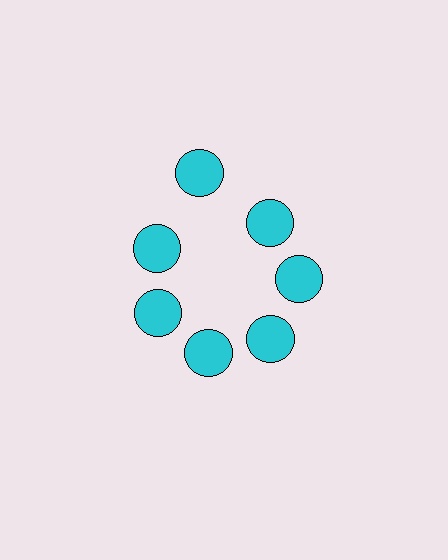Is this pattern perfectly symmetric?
No. The 7 cyan circles are arranged in a ring, but one element near the 12 o'clock position is pushed outward from the center, breaking the 7-fold rotational symmetry.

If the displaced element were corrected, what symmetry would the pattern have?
It would have 7-fold rotational symmetry — the pattern would map onto itself every 51 degrees.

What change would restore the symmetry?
The symmetry would be restored by moving it inward, back onto the ring so that all 7 circles sit at equal angles and equal distance from the center.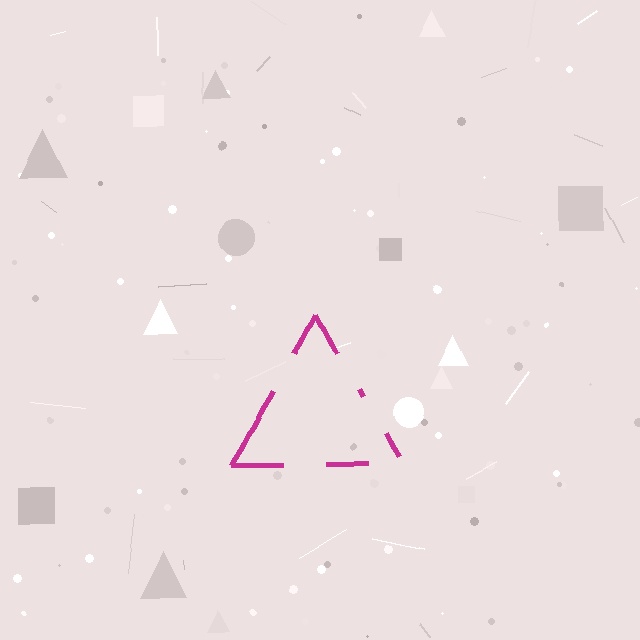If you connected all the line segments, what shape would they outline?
They would outline a triangle.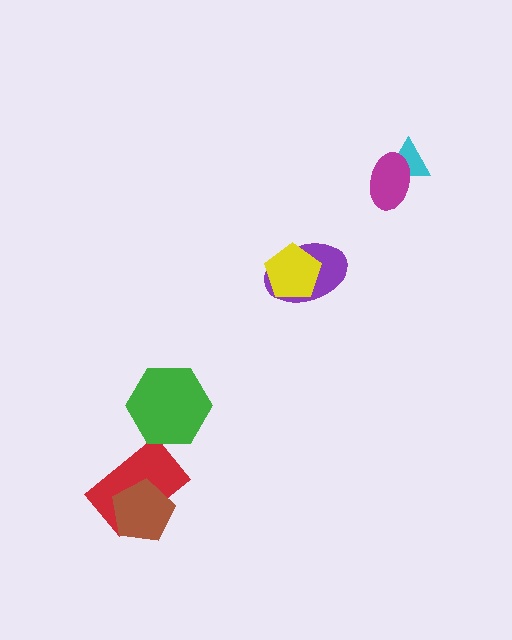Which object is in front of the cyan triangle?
The magenta ellipse is in front of the cyan triangle.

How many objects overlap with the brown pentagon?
1 object overlaps with the brown pentagon.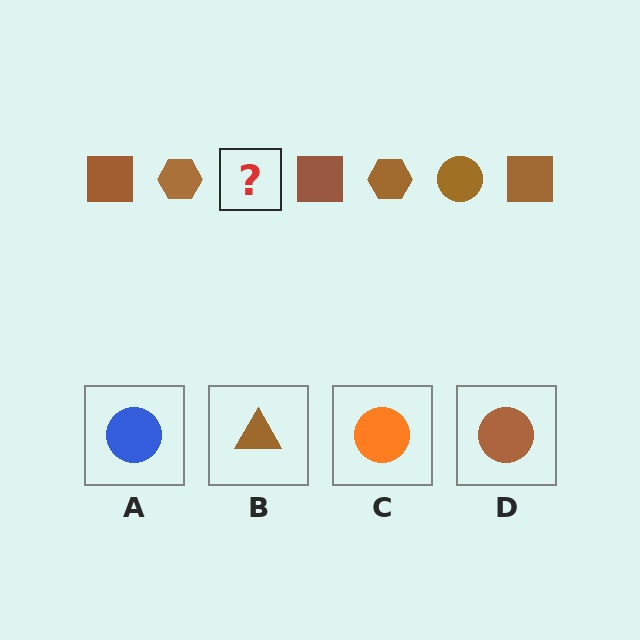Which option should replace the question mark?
Option D.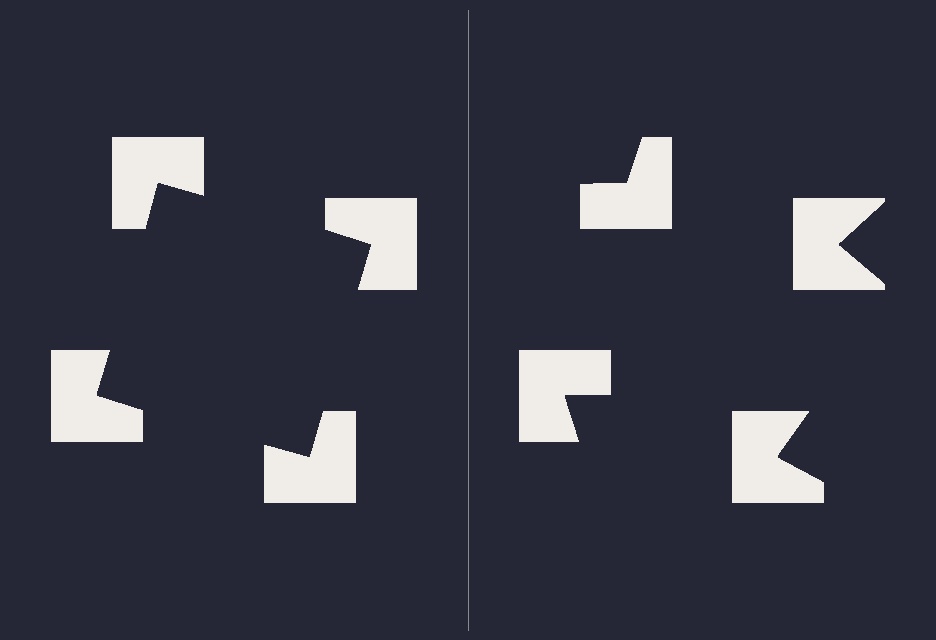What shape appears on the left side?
An illusory square.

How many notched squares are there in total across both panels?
8 — 4 on each side.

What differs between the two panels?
The notched squares are positioned identically on both sides; only the wedge orientations differ. On the left they align to a square; on the right they are misaligned.